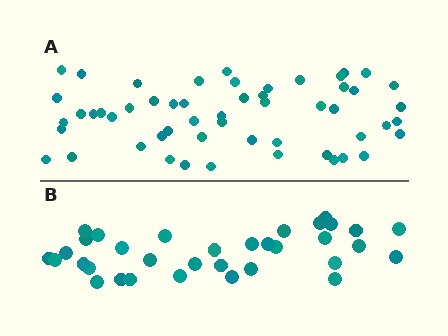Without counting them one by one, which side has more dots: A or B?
Region A (the top region) has more dots.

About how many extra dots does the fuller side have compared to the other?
Region A has approximately 20 more dots than region B.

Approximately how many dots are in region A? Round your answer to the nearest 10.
About 50 dots. (The exact count is 54, which rounds to 50.)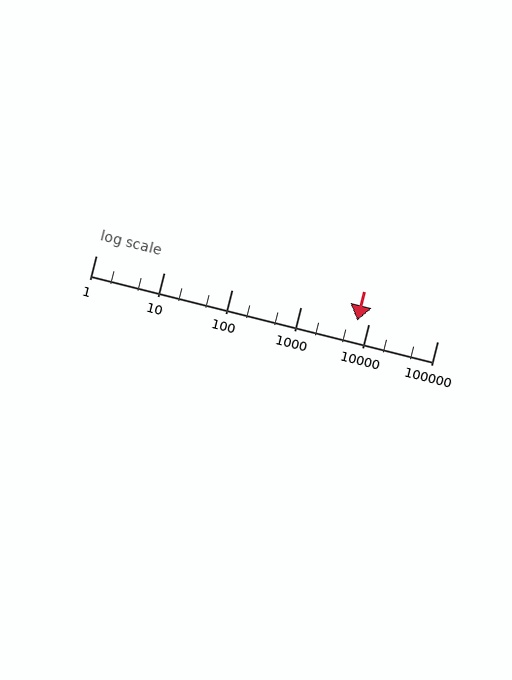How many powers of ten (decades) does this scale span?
The scale spans 5 decades, from 1 to 100000.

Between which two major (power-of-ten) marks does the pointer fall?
The pointer is between 1000 and 10000.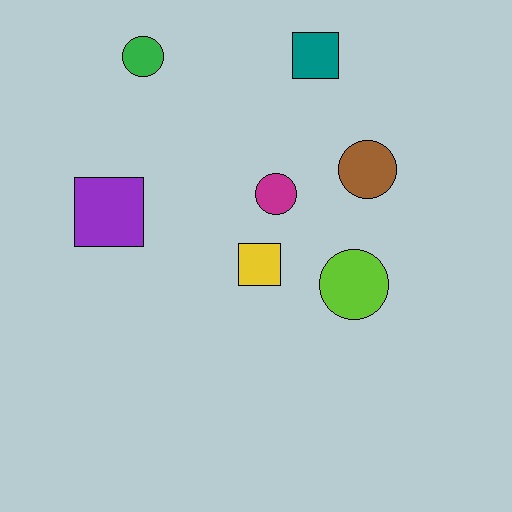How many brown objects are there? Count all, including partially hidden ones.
There is 1 brown object.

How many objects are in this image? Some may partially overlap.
There are 7 objects.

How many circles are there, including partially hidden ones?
There are 4 circles.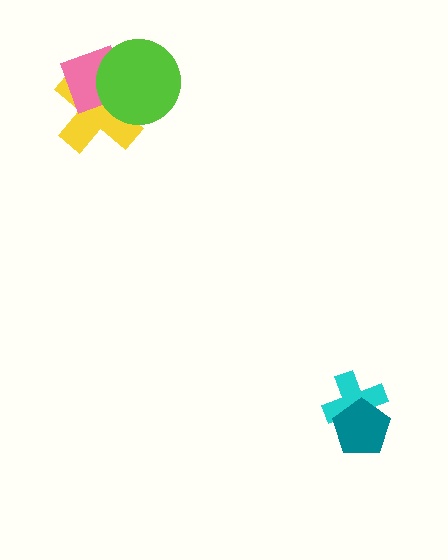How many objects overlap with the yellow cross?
2 objects overlap with the yellow cross.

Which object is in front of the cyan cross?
The teal pentagon is in front of the cyan cross.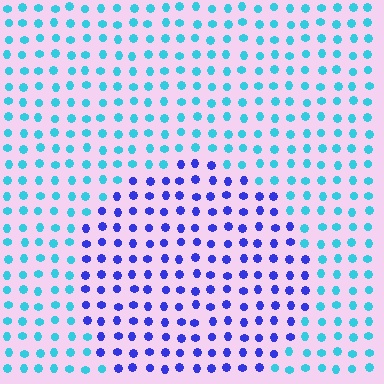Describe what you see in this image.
The image is filled with small cyan elements in a uniform arrangement. A circle-shaped region is visible where the elements are tinted to a slightly different hue, forming a subtle color boundary.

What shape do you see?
I see a circle.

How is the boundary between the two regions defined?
The boundary is defined purely by a slight shift in hue (about 53 degrees). Spacing, size, and orientation are identical on both sides.